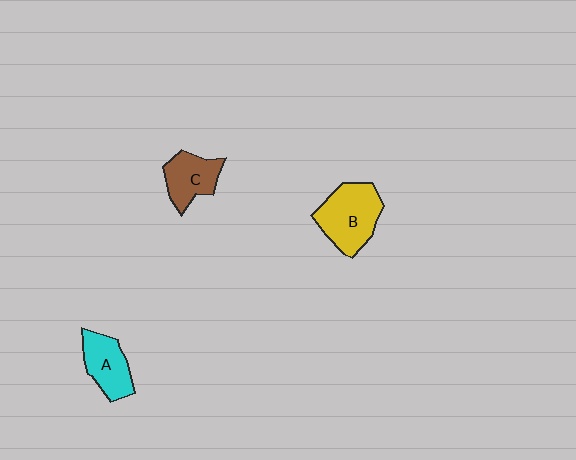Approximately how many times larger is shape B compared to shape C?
Approximately 1.5 times.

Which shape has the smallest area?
Shape C (brown).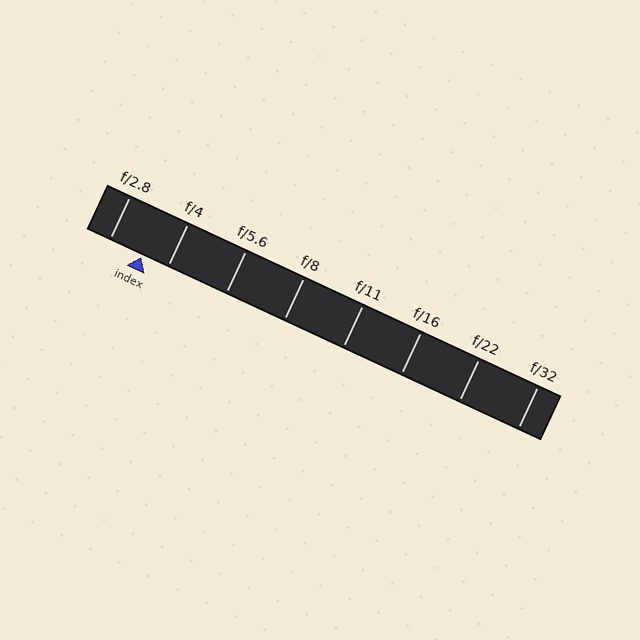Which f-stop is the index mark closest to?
The index mark is closest to f/4.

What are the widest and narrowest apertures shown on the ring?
The widest aperture shown is f/2.8 and the narrowest is f/32.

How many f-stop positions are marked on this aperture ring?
There are 8 f-stop positions marked.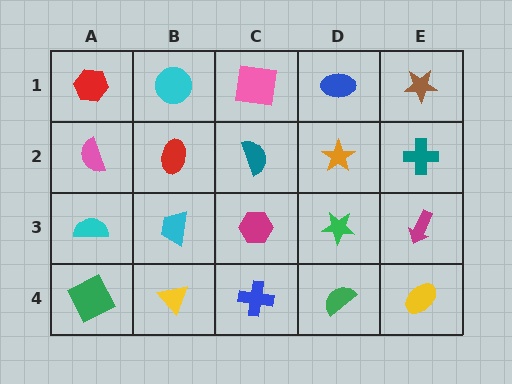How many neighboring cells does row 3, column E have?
3.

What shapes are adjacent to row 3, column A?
A pink semicircle (row 2, column A), a green square (row 4, column A), a cyan trapezoid (row 3, column B).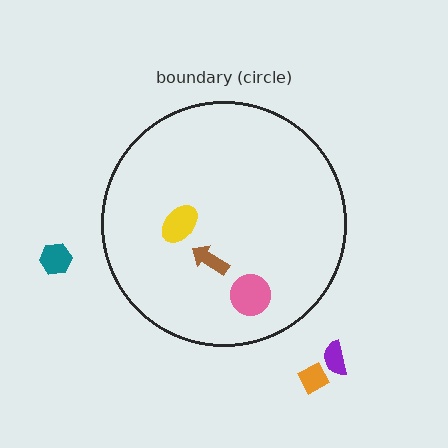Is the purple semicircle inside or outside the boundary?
Outside.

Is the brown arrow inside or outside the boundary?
Inside.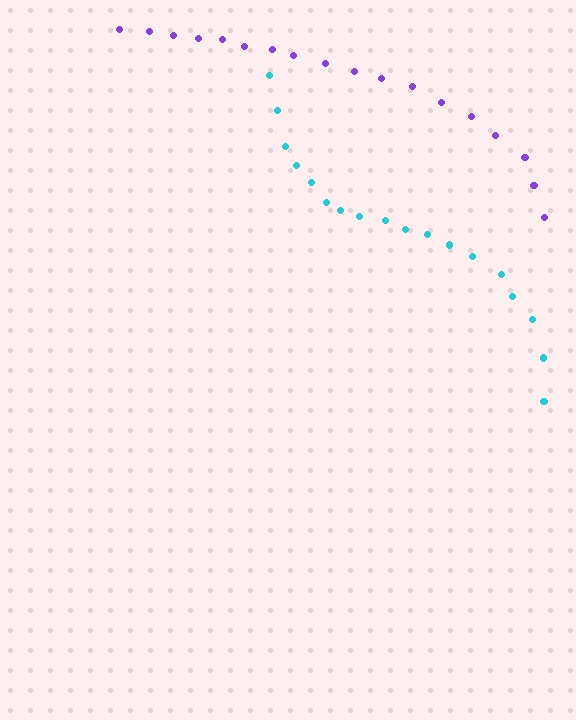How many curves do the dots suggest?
There are 2 distinct paths.